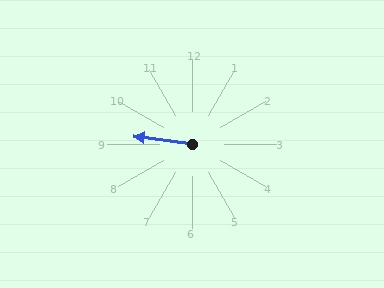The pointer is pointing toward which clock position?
Roughly 9 o'clock.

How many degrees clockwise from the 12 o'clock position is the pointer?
Approximately 277 degrees.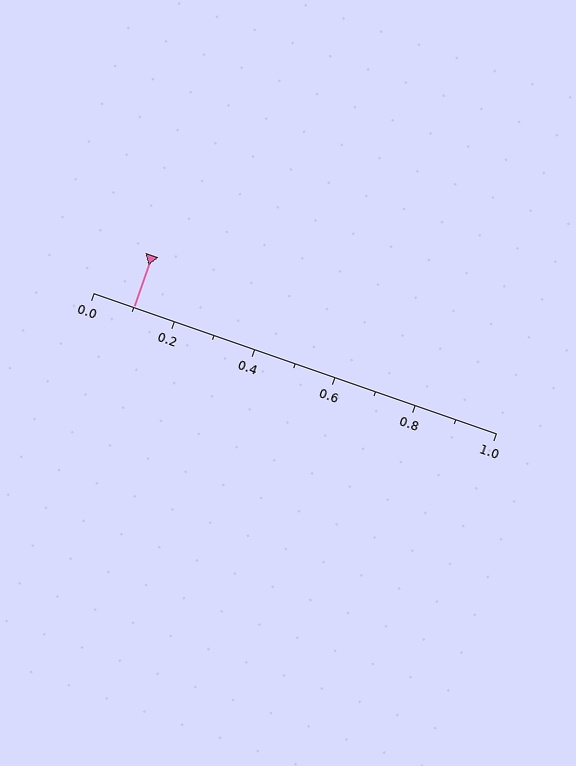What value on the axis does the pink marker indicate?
The marker indicates approximately 0.1.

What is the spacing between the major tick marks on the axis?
The major ticks are spaced 0.2 apart.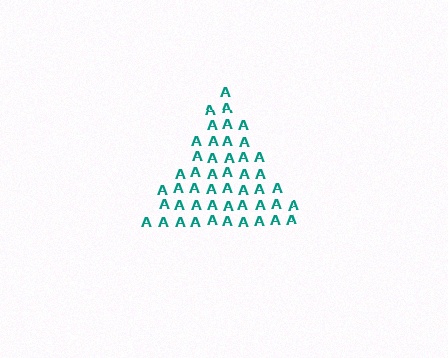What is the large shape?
The large shape is a triangle.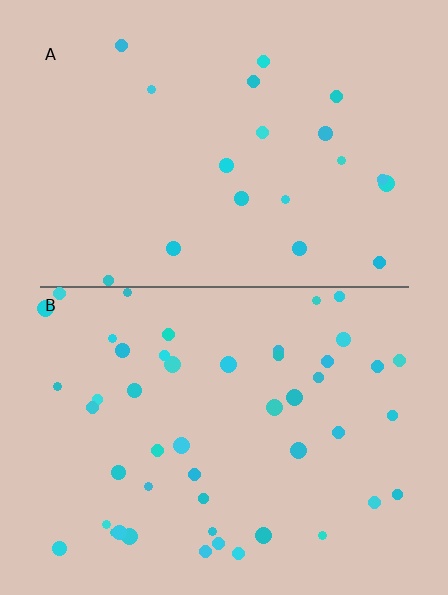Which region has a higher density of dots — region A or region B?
B (the bottom).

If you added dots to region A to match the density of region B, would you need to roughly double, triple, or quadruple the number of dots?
Approximately double.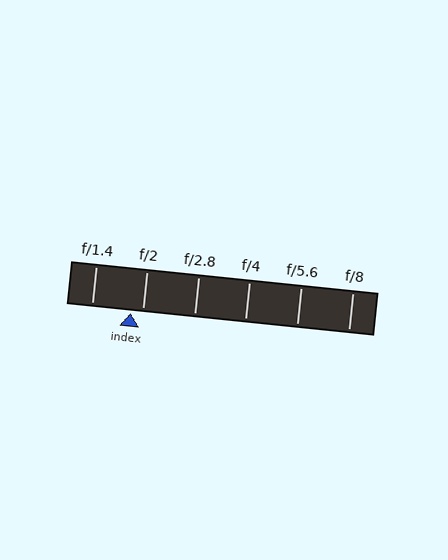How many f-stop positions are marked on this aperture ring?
There are 6 f-stop positions marked.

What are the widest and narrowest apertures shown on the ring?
The widest aperture shown is f/1.4 and the narrowest is f/8.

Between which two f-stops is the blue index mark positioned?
The index mark is between f/1.4 and f/2.